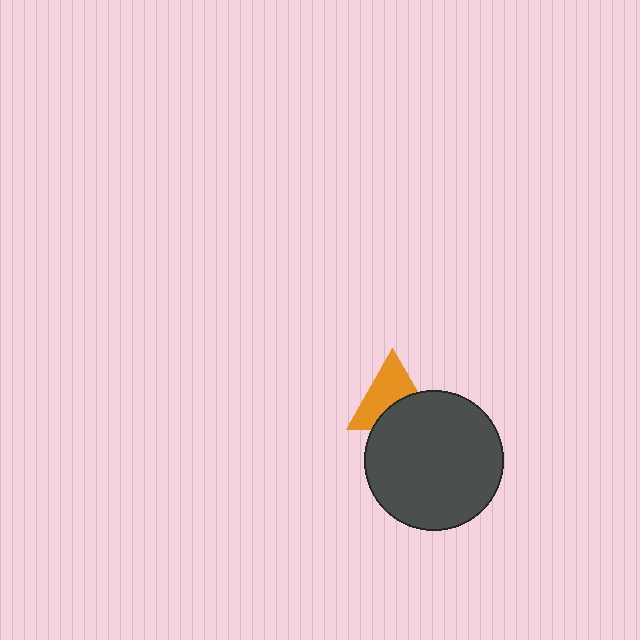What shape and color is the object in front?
The object in front is a dark gray circle.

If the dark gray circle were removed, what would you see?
You would see the complete orange triangle.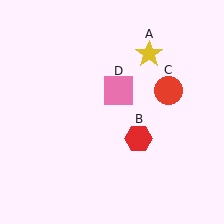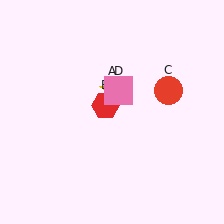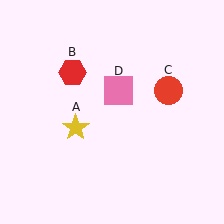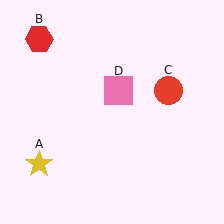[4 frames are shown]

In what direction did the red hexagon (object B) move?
The red hexagon (object B) moved up and to the left.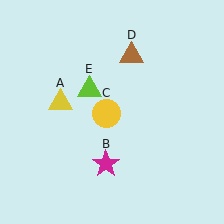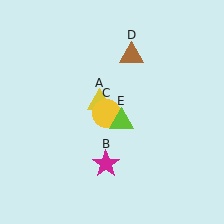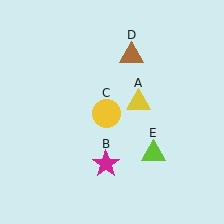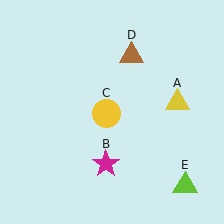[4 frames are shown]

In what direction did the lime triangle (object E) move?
The lime triangle (object E) moved down and to the right.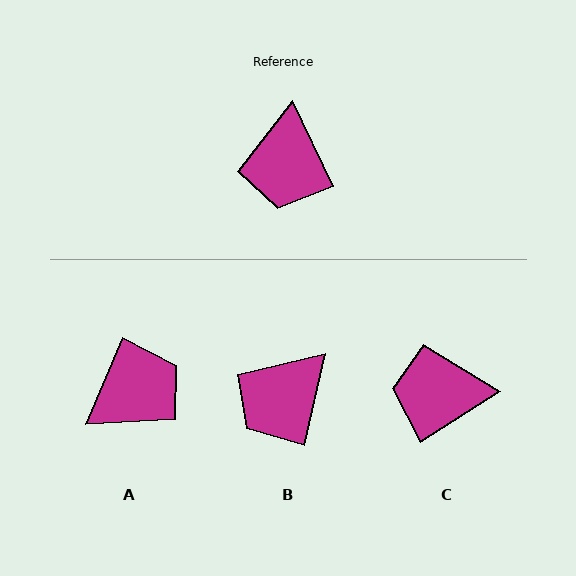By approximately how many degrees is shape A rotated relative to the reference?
Approximately 132 degrees counter-clockwise.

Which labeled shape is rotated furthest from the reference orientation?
A, about 132 degrees away.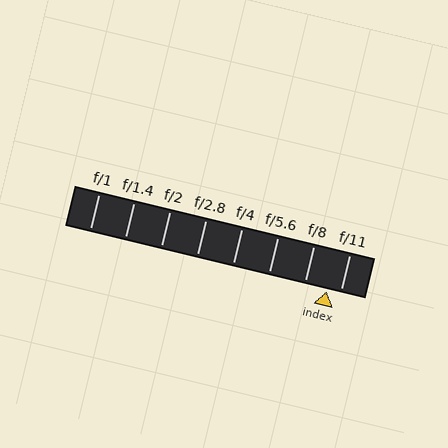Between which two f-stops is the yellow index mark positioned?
The index mark is between f/8 and f/11.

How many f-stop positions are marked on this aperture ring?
There are 8 f-stop positions marked.